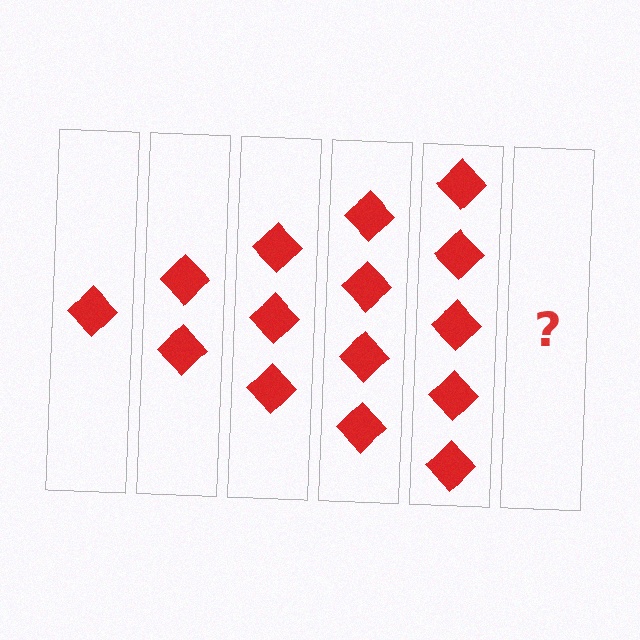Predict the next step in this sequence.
The next step is 6 diamonds.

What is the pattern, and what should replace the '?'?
The pattern is that each step adds one more diamond. The '?' should be 6 diamonds.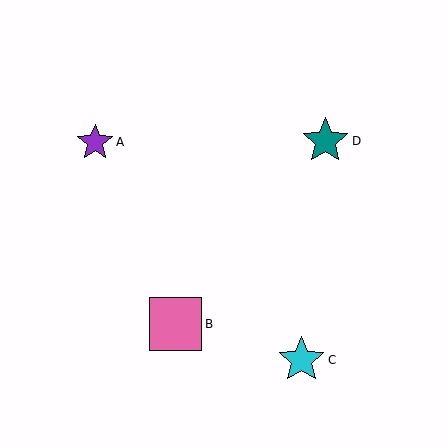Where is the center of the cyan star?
The center of the cyan star is at (301, 360).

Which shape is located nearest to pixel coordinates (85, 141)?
The purple star (labeled A) at (95, 142) is nearest to that location.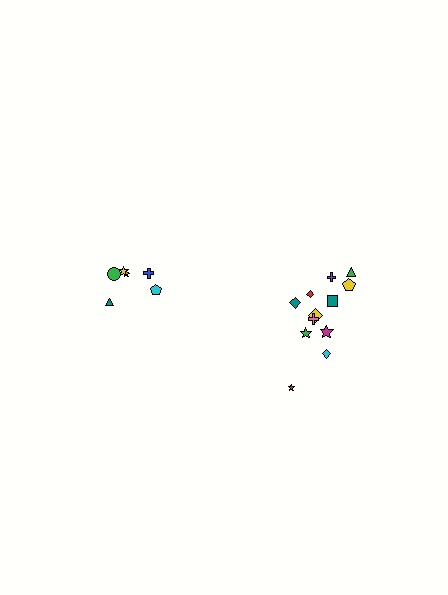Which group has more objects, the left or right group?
The right group.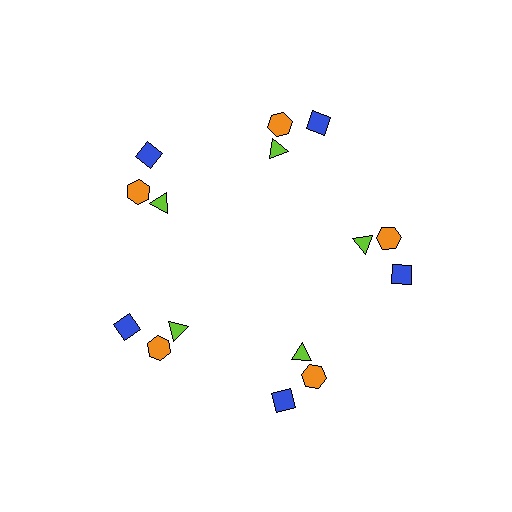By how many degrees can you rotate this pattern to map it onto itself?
The pattern maps onto itself every 72 degrees of rotation.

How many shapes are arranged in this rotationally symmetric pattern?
There are 15 shapes, arranged in 5 groups of 3.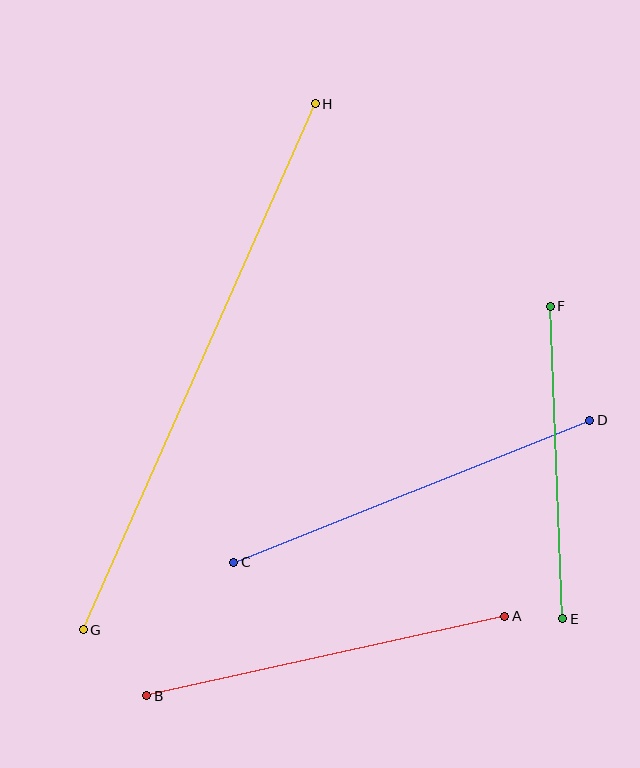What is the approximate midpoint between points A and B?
The midpoint is at approximately (326, 656) pixels.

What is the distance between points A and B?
The distance is approximately 367 pixels.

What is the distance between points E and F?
The distance is approximately 313 pixels.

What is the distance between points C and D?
The distance is approximately 384 pixels.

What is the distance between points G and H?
The distance is approximately 575 pixels.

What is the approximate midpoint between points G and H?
The midpoint is at approximately (199, 367) pixels.